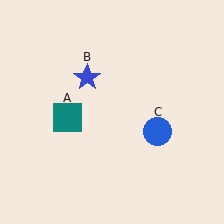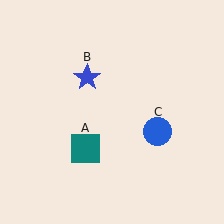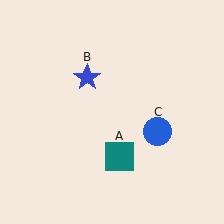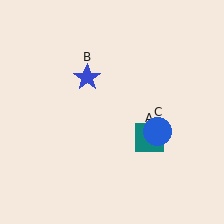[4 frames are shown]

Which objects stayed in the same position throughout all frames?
Blue star (object B) and blue circle (object C) remained stationary.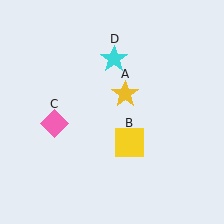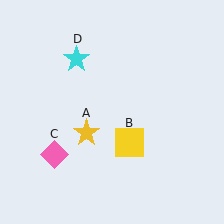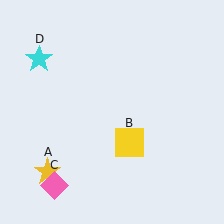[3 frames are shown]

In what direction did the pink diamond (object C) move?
The pink diamond (object C) moved down.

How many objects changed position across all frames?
3 objects changed position: yellow star (object A), pink diamond (object C), cyan star (object D).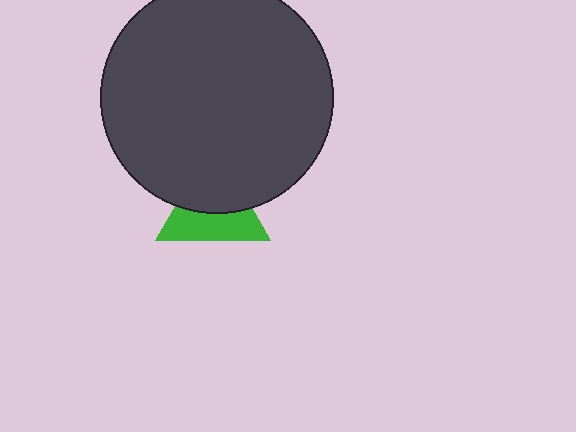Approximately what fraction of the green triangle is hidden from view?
Roughly 50% of the green triangle is hidden behind the dark gray circle.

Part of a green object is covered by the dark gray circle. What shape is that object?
It is a triangle.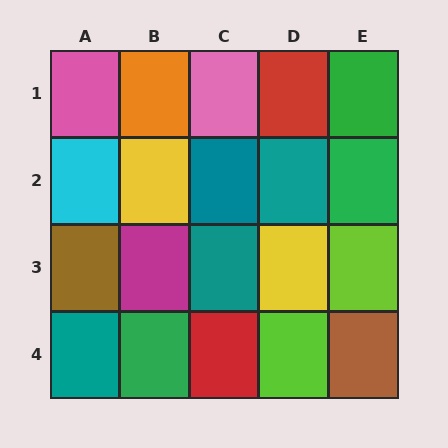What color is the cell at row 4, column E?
Brown.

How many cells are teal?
4 cells are teal.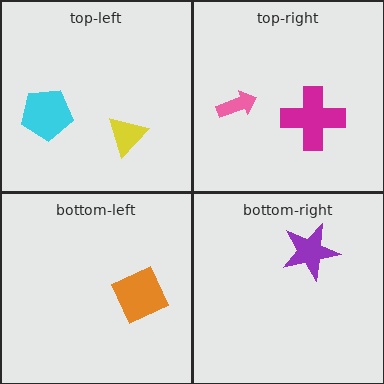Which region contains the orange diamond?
The bottom-left region.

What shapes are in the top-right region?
The pink arrow, the magenta cross.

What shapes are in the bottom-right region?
The purple star.